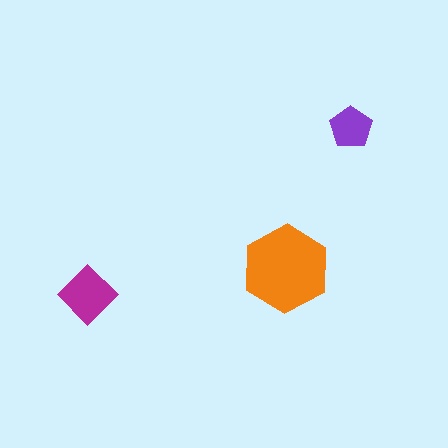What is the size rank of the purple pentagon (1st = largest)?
3rd.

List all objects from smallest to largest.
The purple pentagon, the magenta diamond, the orange hexagon.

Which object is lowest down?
The magenta diamond is bottommost.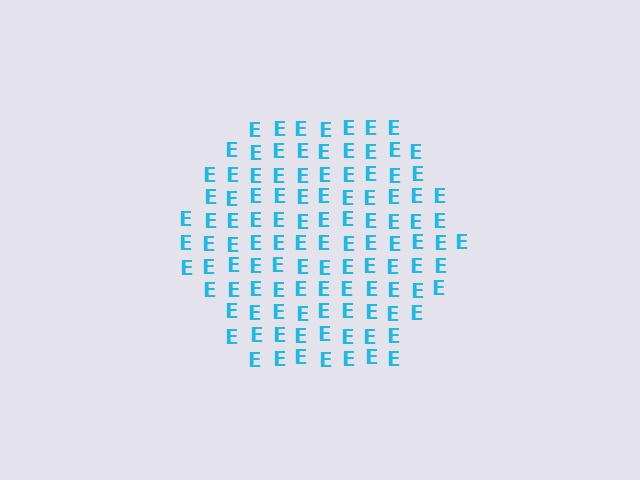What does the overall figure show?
The overall figure shows a hexagon.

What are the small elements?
The small elements are letter E's.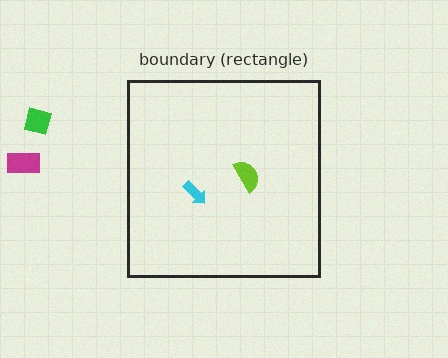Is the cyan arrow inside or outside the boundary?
Inside.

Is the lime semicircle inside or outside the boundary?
Inside.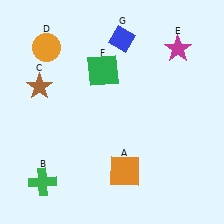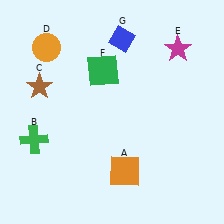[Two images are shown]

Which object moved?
The green cross (B) moved up.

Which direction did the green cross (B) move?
The green cross (B) moved up.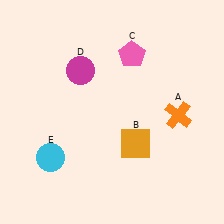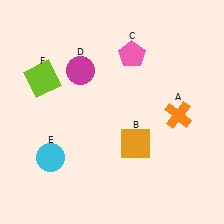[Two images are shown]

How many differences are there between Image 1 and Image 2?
There is 1 difference between the two images.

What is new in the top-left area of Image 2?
A lime square (F) was added in the top-left area of Image 2.